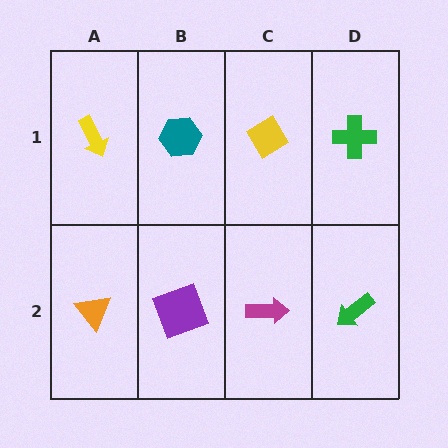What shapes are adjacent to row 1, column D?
A green arrow (row 2, column D), a yellow diamond (row 1, column C).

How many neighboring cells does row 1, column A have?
2.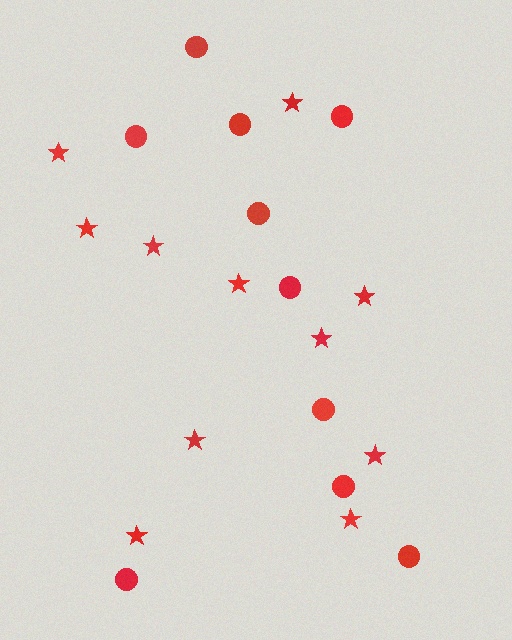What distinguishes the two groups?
There are 2 groups: one group of circles (10) and one group of stars (11).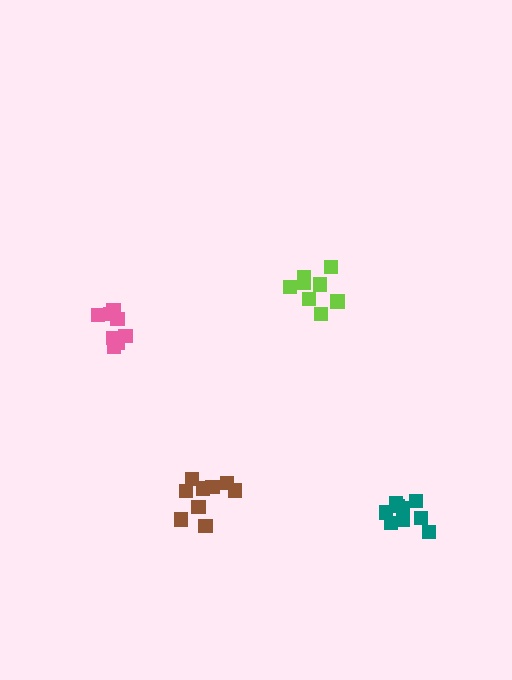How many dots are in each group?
Group 1: 8 dots, Group 2: 8 dots, Group 3: 9 dots, Group 4: 9 dots (34 total).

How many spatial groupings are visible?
There are 4 spatial groupings.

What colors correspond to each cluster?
The clusters are colored: pink, lime, brown, teal.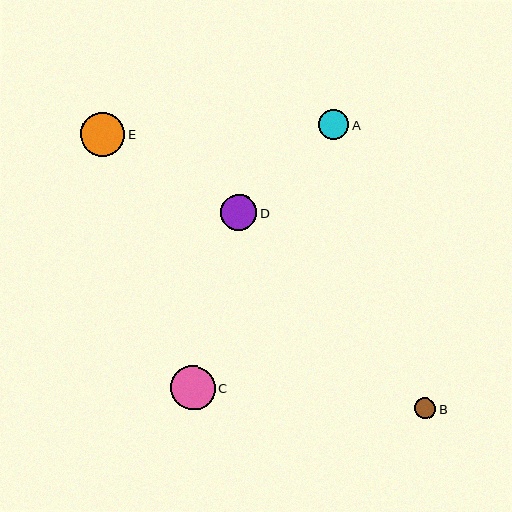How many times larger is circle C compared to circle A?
Circle C is approximately 1.5 times the size of circle A.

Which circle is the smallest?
Circle B is the smallest with a size of approximately 21 pixels.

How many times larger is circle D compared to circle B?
Circle D is approximately 1.7 times the size of circle B.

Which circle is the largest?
Circle E is the largest with a size of approximately 45 pixels.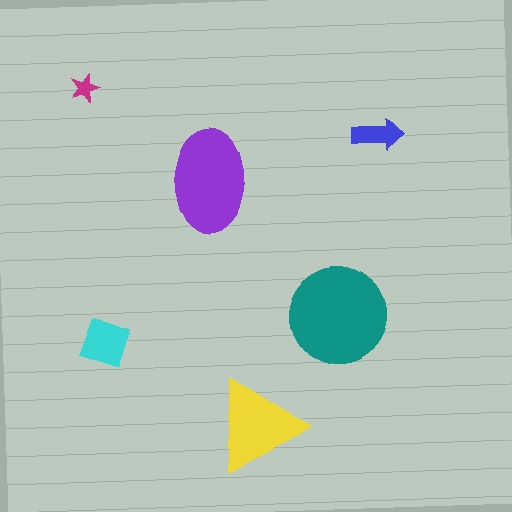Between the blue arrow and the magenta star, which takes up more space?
The blue arrow.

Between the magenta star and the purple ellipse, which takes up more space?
The purple ellipse.